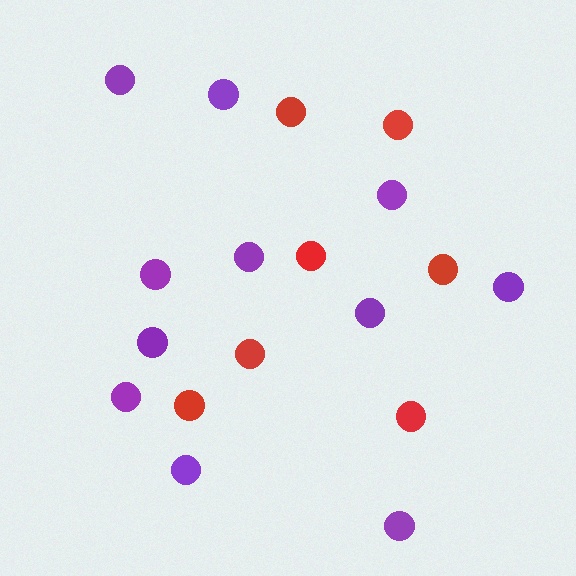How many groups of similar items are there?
There are 2 groups: one group of purple circles (11) and one group of red circles (7).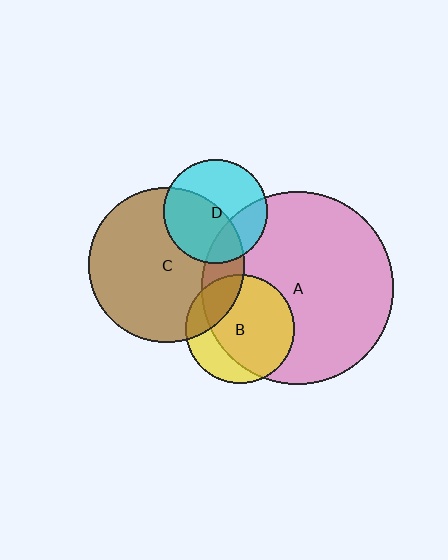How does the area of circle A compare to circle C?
Approximately 1.5 times.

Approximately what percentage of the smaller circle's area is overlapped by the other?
Approximately 50%.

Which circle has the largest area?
Circle A (pink).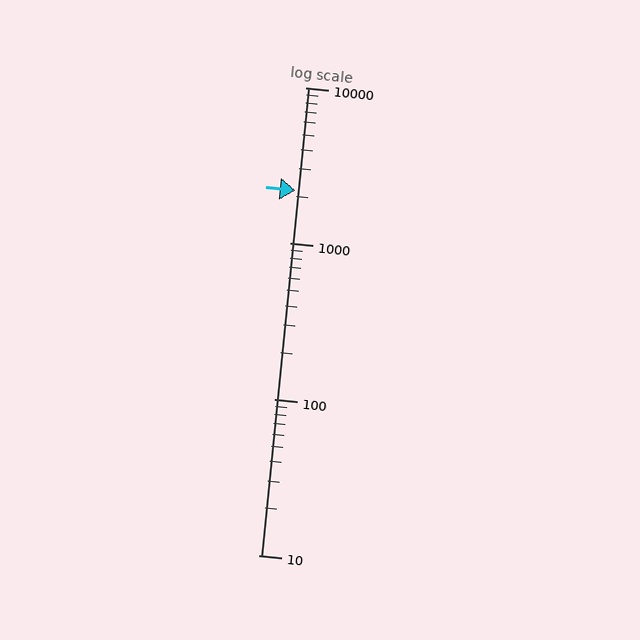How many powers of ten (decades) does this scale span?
The scale spans 3 decades, from 10 to 10000.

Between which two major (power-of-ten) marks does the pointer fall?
The pointer is between 1000 and 10000.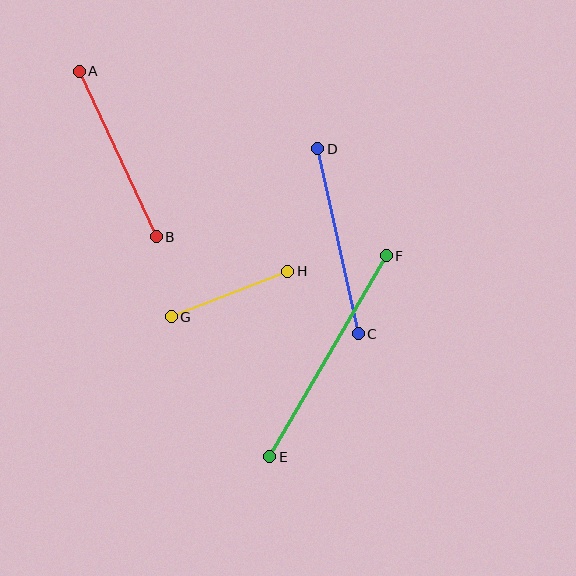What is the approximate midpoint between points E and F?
The midpoint is at approximately (328, 356) pixels.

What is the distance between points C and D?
The distance is approximately 189 pixels.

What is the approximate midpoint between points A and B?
The midpoint is at approximately (118, 154) pixels.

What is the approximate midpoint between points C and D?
The midpoint is at approximately (338, 241) pixels.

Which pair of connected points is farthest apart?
Points E and F are farthest apart.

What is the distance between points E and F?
The distance is approximately 232 pixels.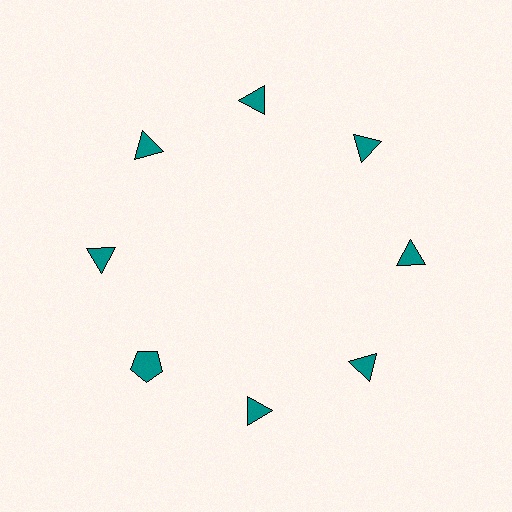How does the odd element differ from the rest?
It has a different shape: pentagon instead of triangle.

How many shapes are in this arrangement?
There are 8 shapes arranged in a ring pattern.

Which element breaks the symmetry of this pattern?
The teal pentagon at roughly the 8 o'clock position breaks the symmetry. All other shapes are teal triangles.